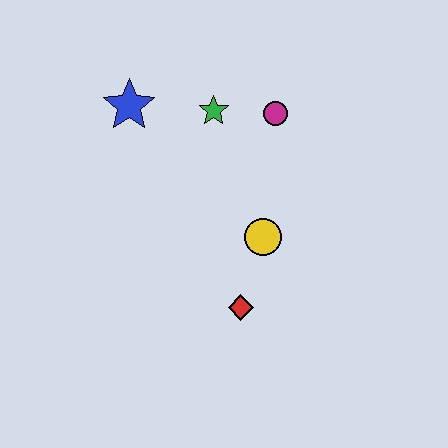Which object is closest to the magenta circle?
The green star is closest to the magenta circle.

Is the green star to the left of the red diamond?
Yes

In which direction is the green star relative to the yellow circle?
The green star is above the yellow circle.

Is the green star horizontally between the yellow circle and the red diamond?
No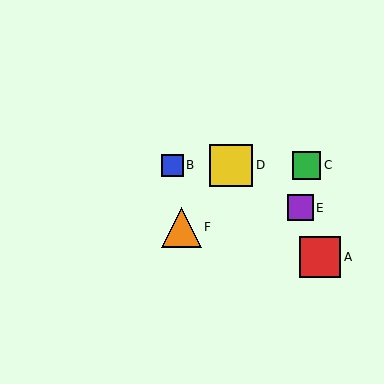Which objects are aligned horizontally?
Objects B, C, D are aligned horizontally.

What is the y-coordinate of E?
Object E is at y≈208.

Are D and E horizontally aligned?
No, D is at y≈165 and E is at y≈208.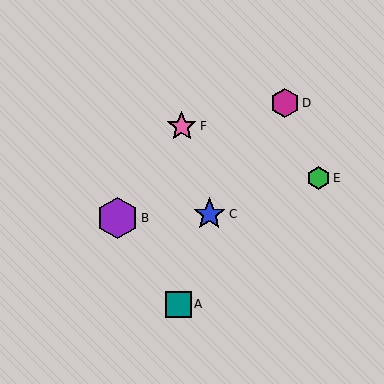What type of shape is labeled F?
Shape F is a pink star.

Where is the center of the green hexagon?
The center of the green hexagon is at (319, 178).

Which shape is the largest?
The purple hexagon (labeled B) is the largest.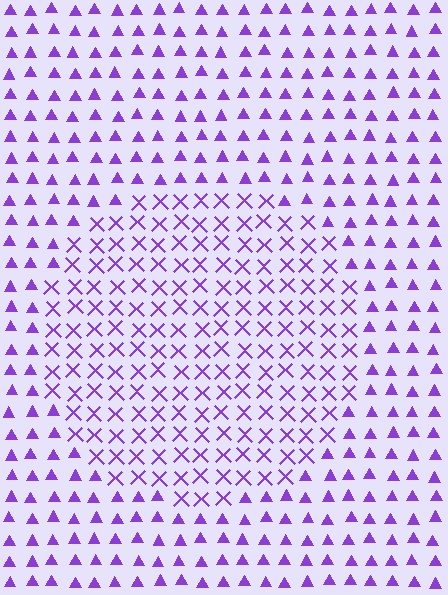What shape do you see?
I see a circle.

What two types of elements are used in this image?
The image uses X marks inside the circle region and triangles outside it.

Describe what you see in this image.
The image is filled with small purple elements arranged in a uniform grid. A circle-shaped region contains X marks, while the surrounding area contains triangles. The boundary is defined purely by the change in element shape.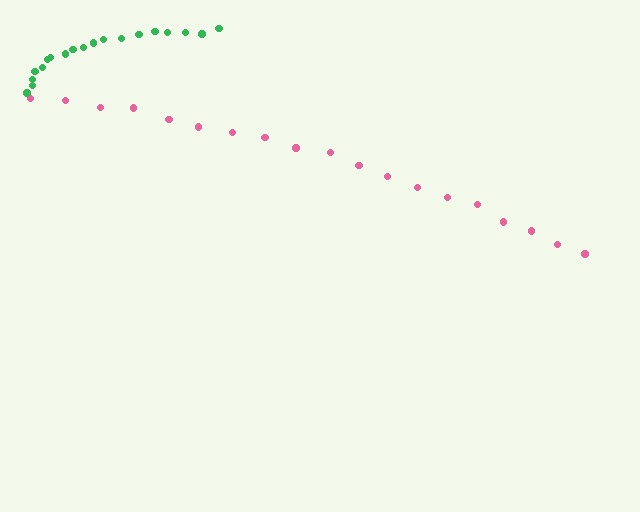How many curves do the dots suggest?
There are 2 distinct paths.